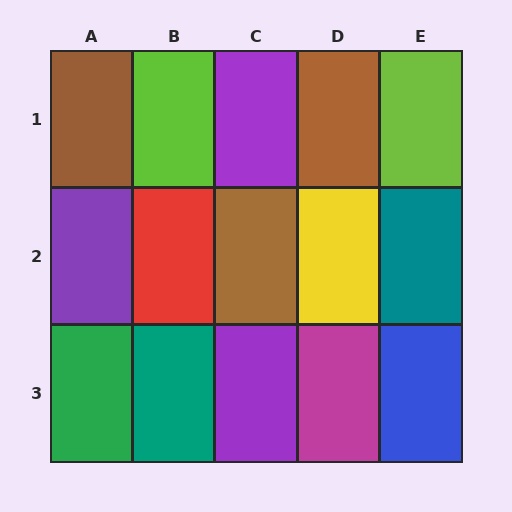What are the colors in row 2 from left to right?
Purple, red, brown, yellow, teal.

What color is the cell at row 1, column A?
Brown.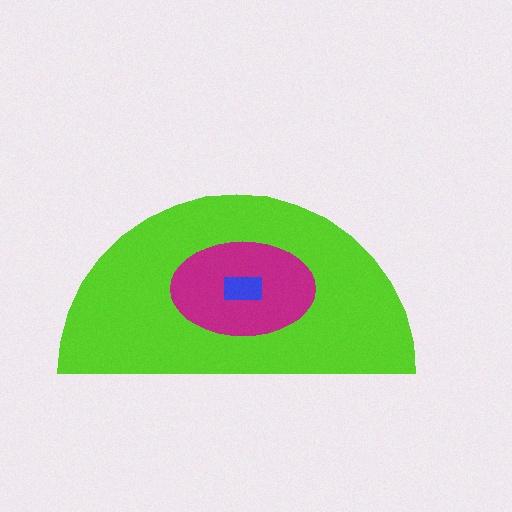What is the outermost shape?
The lime semicircle.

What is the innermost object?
The blue rectangle.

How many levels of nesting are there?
3.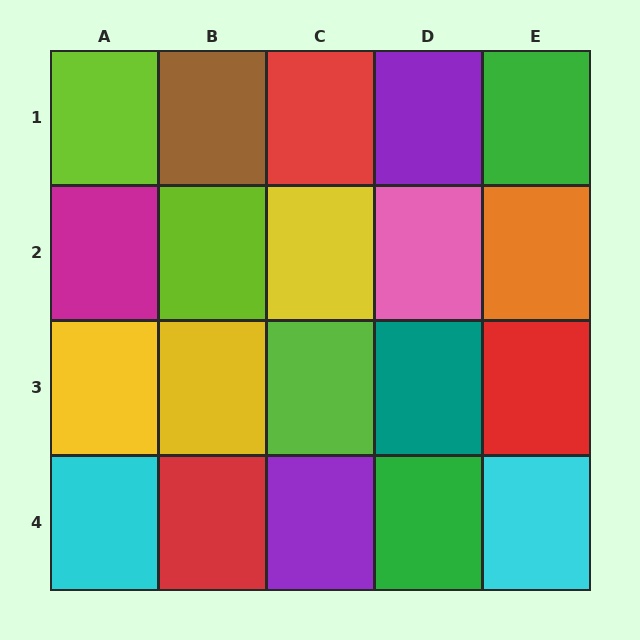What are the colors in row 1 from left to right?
Lime, brown, red, purple, green.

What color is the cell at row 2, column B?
Lime.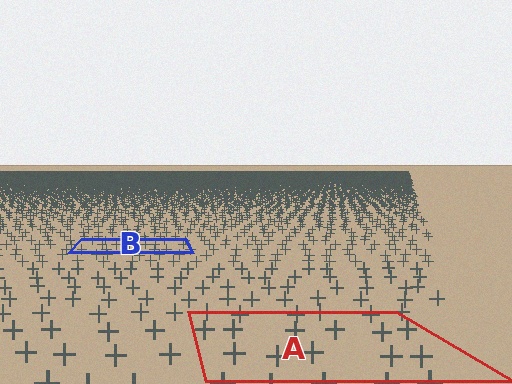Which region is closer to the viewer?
Region A is closer. The texture elements there are larger and more spread out.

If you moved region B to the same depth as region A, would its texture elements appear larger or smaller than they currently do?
They would appear larger. At a closer depth, the same texture elements are projected at a bigger on-screen size.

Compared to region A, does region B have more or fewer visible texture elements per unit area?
Region B has more texture elements per unit area — they are packed more densely because it is farther away.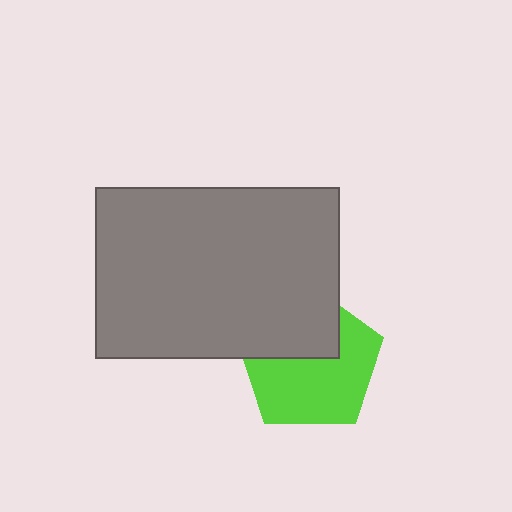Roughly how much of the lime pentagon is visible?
About half of it is visible (roughly 62%).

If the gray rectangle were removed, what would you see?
You would see the complete lime pentagon.